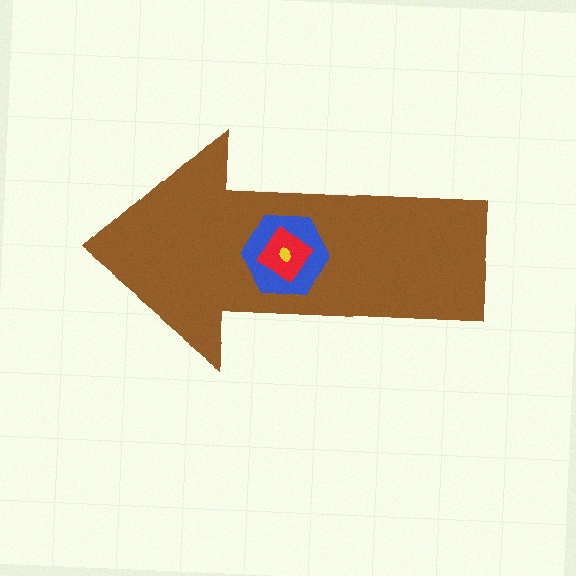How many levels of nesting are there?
4.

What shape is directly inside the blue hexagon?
The red diamond.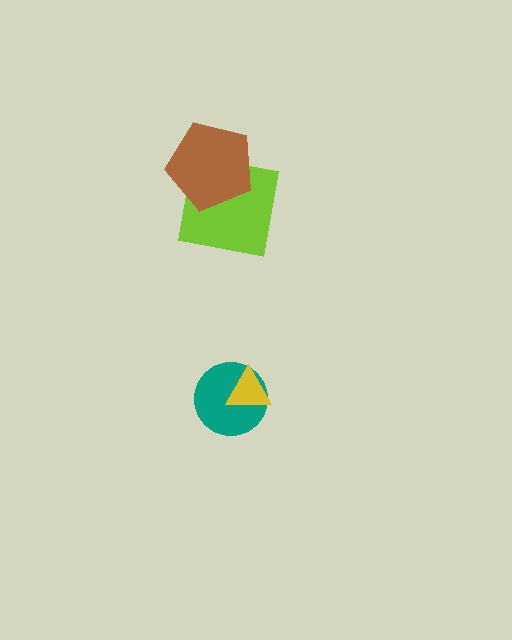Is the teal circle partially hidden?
Yes, it is partially covered by another shape.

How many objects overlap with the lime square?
1 object overlaps with the lime square.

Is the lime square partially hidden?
Yes, it is partially covered by another shape.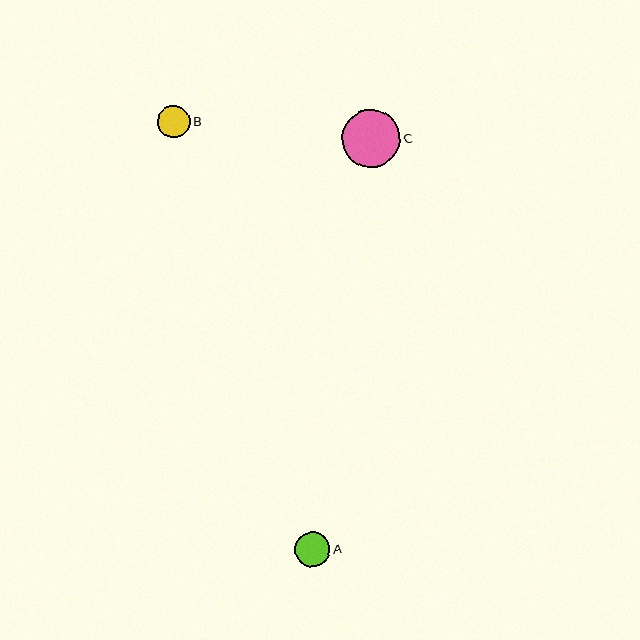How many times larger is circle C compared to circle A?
Circle C is approximately 1.6 times the size of circle A.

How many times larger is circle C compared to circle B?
Circle C is approximately 1.8 times the size of circle B.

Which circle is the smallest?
Circle B is the smallest with a size of approximately 32 pixels.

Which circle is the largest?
Circle C is the largest with a size of approximately 58 pixels.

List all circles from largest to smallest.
From largest to smallest: C, A, B.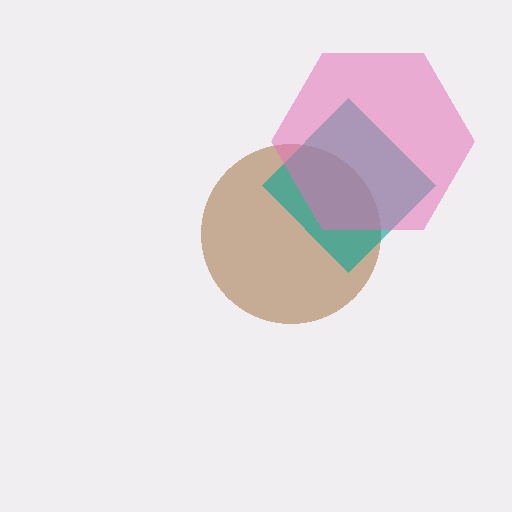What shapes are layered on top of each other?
The layered shapes are: a brown circle, a teal diamond, a pink hexagon.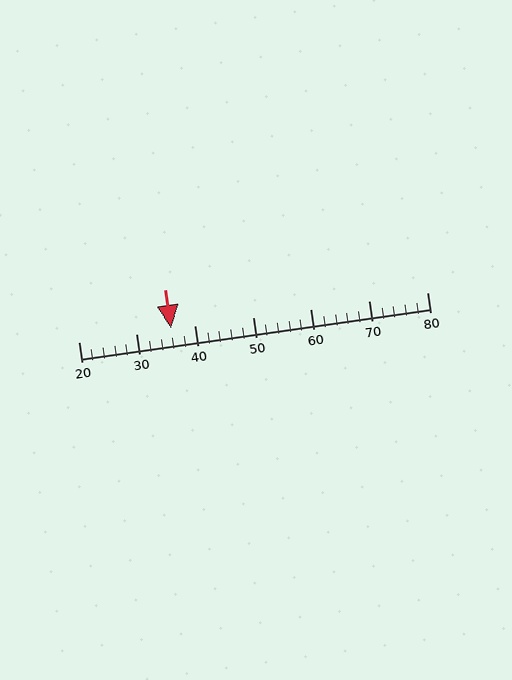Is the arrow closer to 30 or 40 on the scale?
The arrow is closer to 40.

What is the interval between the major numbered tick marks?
The major tick marks are spaced 10 units apart.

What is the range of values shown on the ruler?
The ruler shows values from 20 to 80.